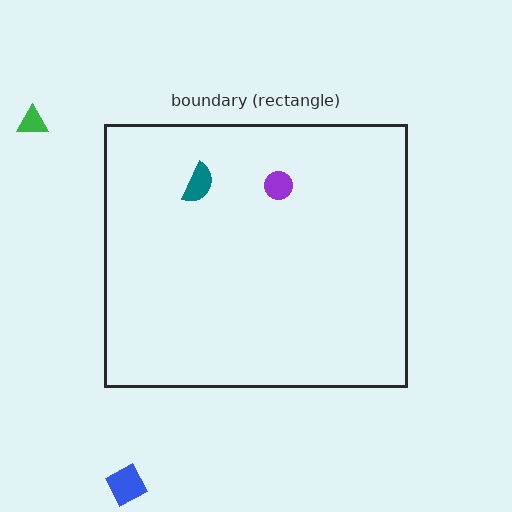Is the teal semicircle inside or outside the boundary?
Inside.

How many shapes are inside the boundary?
2 inside, 2 outside.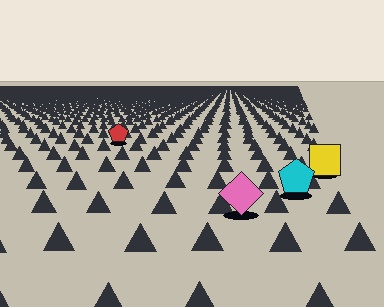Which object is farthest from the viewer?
The red pentagon is farthest from the viewer. It appears smaller and the ground texture around it is denser.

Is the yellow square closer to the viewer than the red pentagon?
Yes. The yellow square is closer — you can tell from the texture gradient: the ground texture is coarser near it.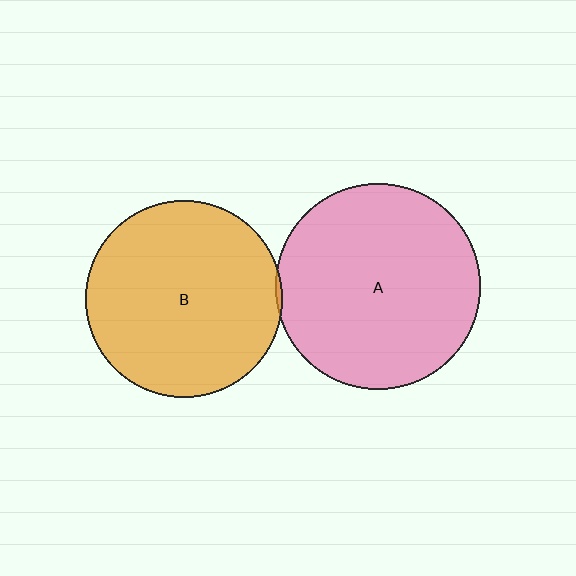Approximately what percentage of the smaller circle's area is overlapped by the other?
Approximately 5%.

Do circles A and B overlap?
Yes.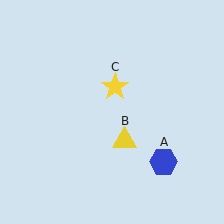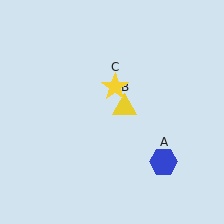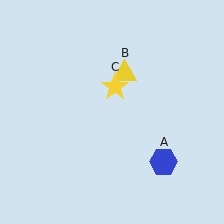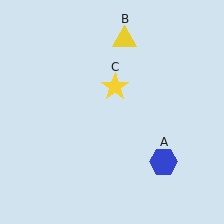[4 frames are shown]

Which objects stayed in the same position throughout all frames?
Blue hexagon (object A) and yellow star (object C) remained stationary.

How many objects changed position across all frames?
1 object changed position: yellow triangle (object B).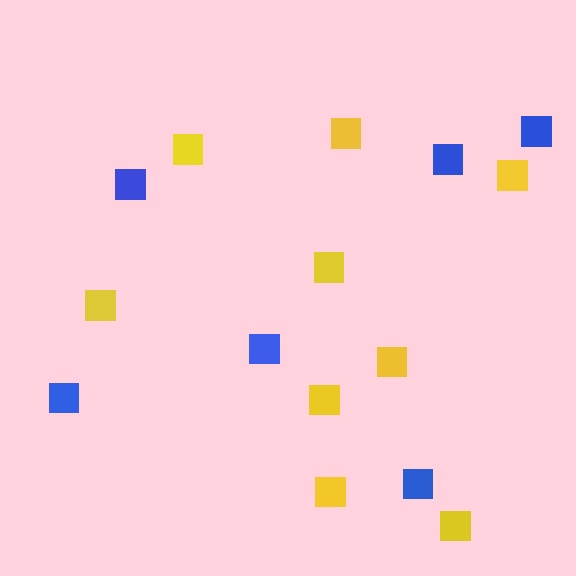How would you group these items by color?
There are 2 groups: one group of yellow squares (9) and one group of blue squares (6).